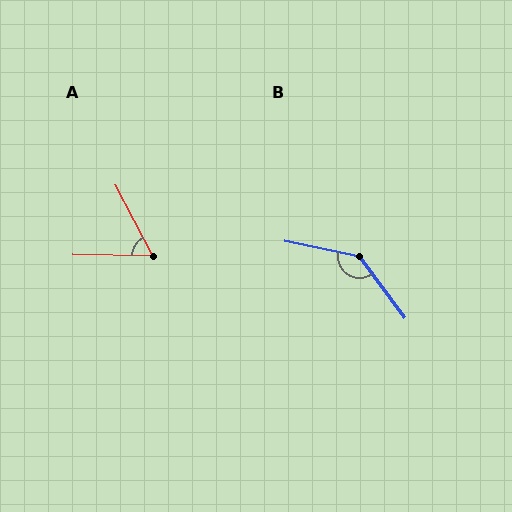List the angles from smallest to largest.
A (61°), B (138°).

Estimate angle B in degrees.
Approximately 138 degrees.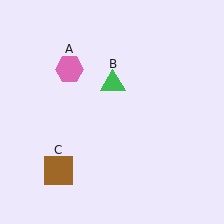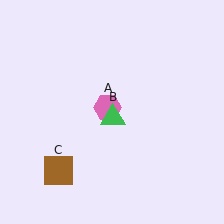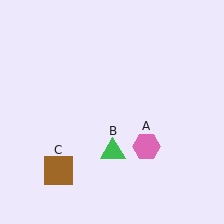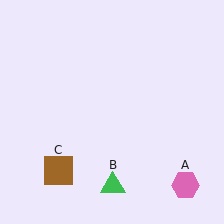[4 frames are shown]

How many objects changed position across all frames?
2 objects changed position: pink hexagon (object A), green triangle (object B).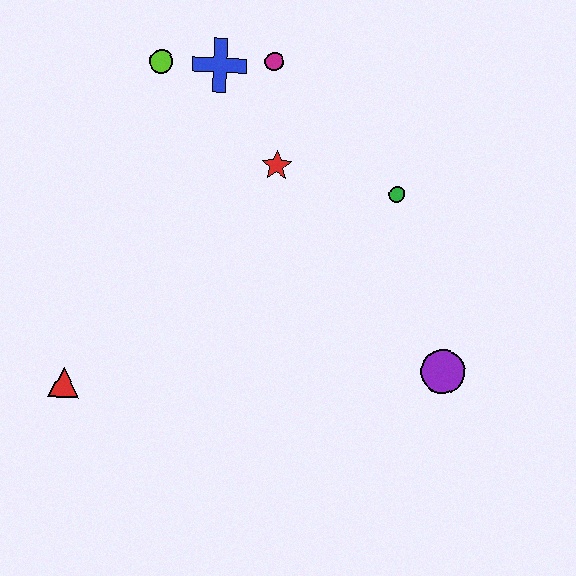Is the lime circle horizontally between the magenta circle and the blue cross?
No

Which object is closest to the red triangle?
The red star is closest to the red triangle.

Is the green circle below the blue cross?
Yes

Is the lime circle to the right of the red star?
No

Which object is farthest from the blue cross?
The purple circle is farthest from the blue cross.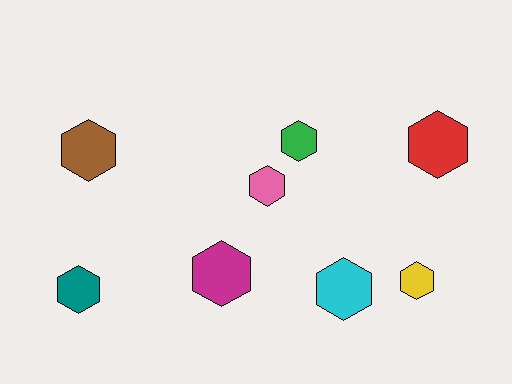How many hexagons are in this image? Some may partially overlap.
There are 8 hexagons.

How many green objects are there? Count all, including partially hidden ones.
There is 1 green object.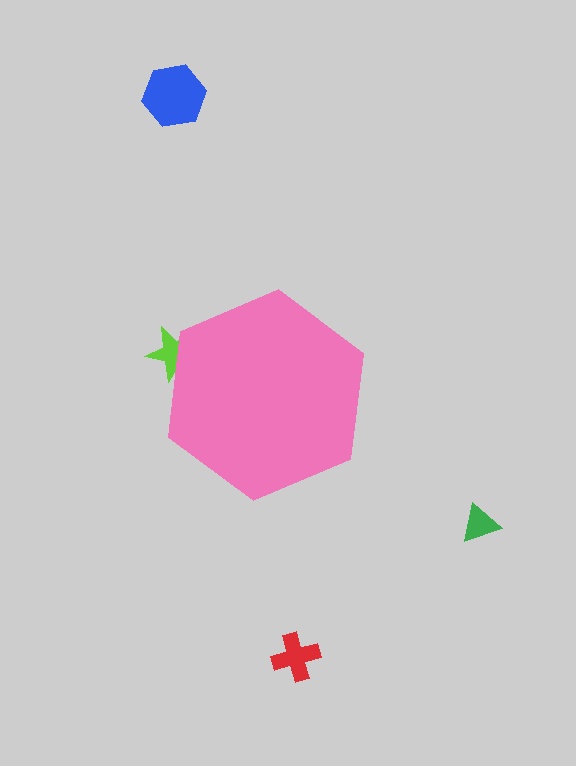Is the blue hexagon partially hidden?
No, the blue hexagon is fully visible.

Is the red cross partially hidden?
No, the red cross is fully visible.